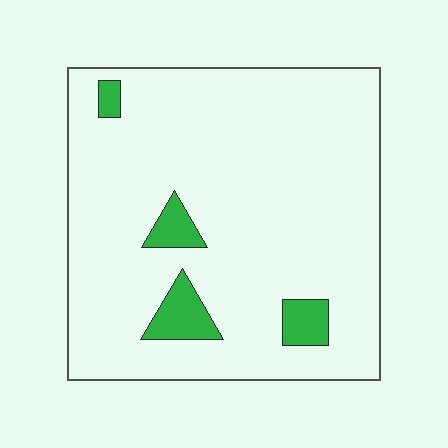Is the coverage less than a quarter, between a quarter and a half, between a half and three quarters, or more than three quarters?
Less than a quarter.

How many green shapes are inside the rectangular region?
4.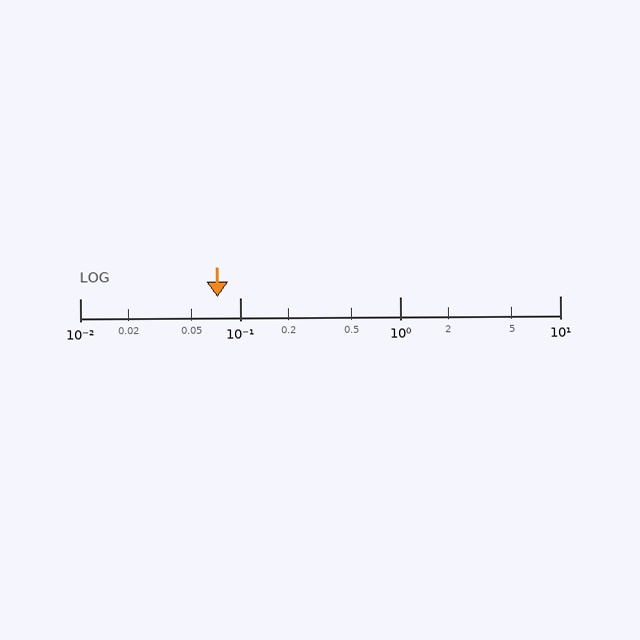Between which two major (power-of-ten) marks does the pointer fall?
The pointer is between 0.01 and 0.1.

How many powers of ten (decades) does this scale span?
The scale spans 3 decades, from 0.01 to 10.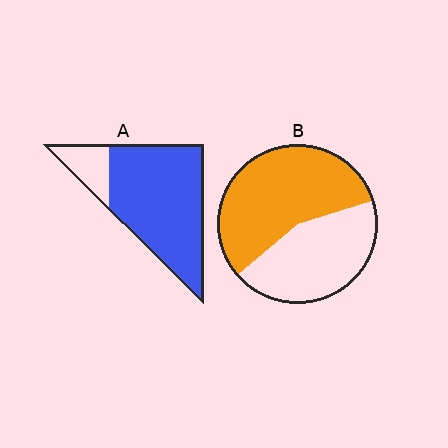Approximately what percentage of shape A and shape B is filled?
A is approximately 85% and B is approximately 55%.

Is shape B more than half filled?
Yes.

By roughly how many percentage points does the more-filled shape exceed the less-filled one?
By roughly 25 percentage points (A over B).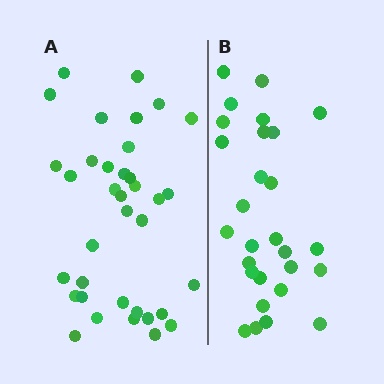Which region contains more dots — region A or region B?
Region A (the left region) has more dots.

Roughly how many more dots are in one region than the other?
Region A has roughly 8 or so more dots than region B.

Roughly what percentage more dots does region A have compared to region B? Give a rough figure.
About 30% more.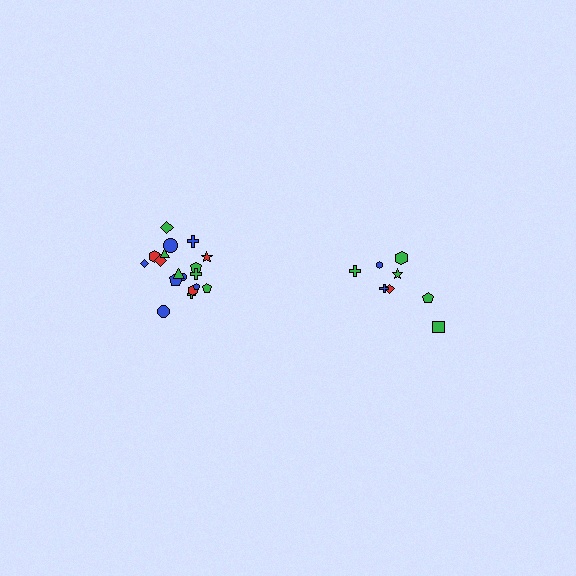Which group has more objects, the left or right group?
The left group.